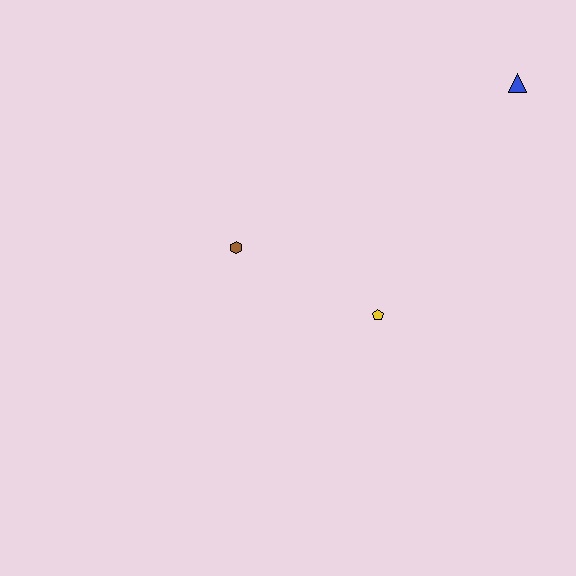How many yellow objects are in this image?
There is 1 yellow object.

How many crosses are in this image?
There are no crosses.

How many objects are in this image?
There are 3 objects.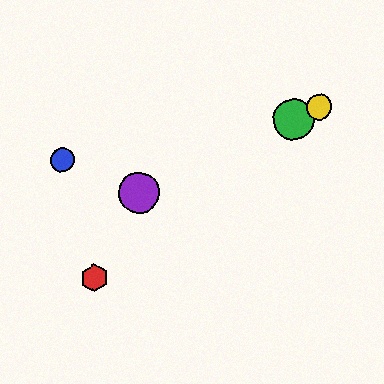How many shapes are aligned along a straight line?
3 shapes (the green circle, the yellow circle, the purple circle) are aligned along a straight line.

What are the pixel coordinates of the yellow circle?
The yellow circle is at (319, 107).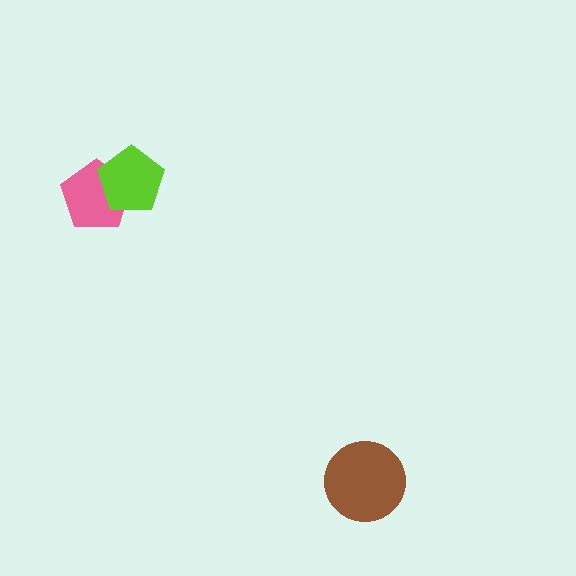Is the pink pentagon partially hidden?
Yes, it is partially covered by another shape.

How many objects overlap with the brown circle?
0 objects overlap with the brown circle.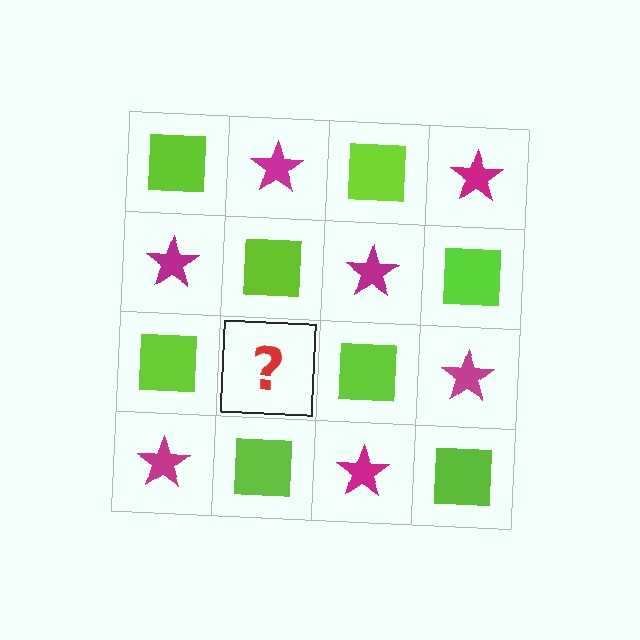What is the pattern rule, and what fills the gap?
The rule is that it alternates lime square and magenta star in a checkerboard pattern. The gap should be filled with a magenta star.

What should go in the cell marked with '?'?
The missing cell should contain a magenta star.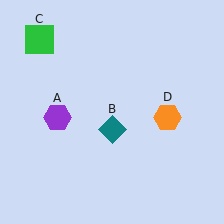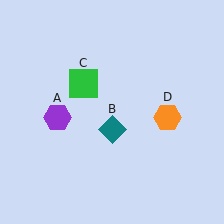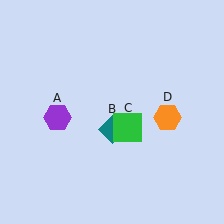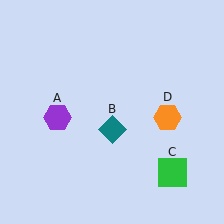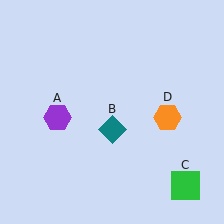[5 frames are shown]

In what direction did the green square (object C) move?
The green square (object C) moved down and to the right.